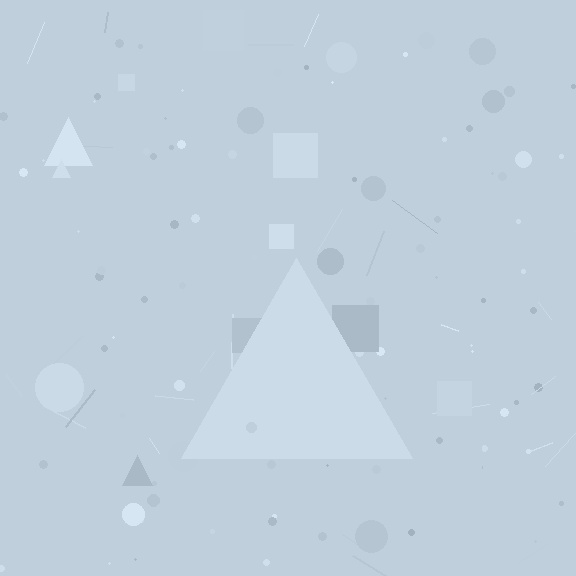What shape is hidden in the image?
A triangle is hidden in the image.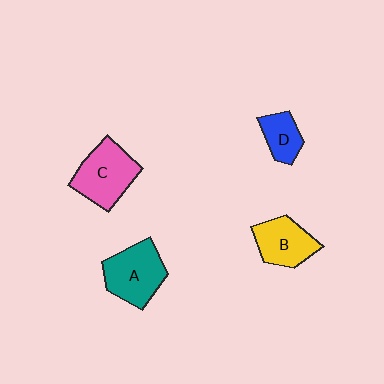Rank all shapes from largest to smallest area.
From largest to smallest: C (pink), A (teal), B (yellow), D (blue).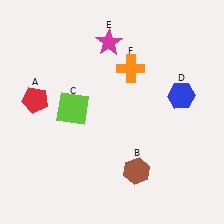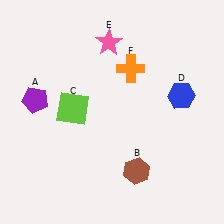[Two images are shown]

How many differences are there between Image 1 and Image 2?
There are 2 differences between the two images.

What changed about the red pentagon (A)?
In Image 1, A is red. In Image 2, it changed to purple.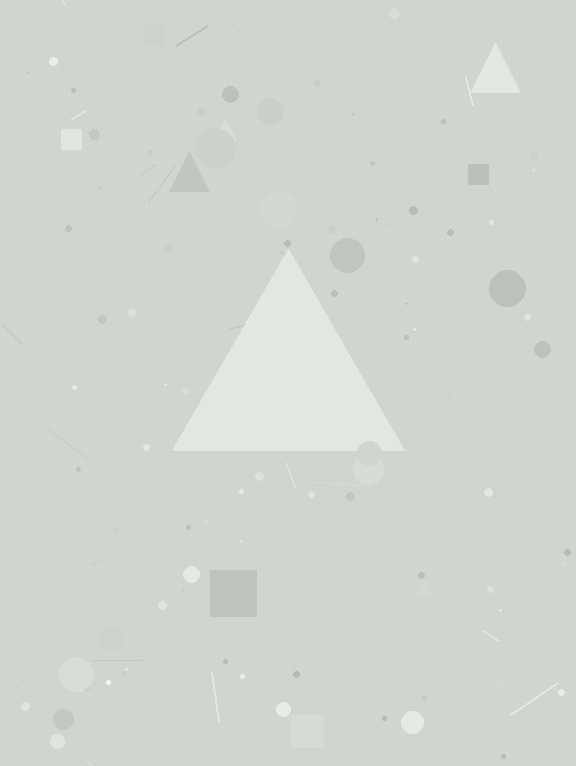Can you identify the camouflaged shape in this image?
The camouflaged shape is a triangle.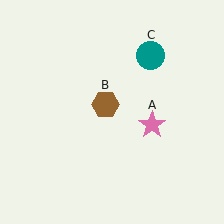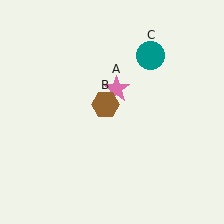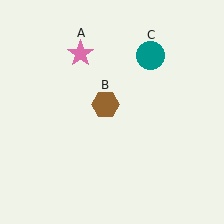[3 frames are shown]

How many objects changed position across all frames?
1 object changed position: pink star (object A).